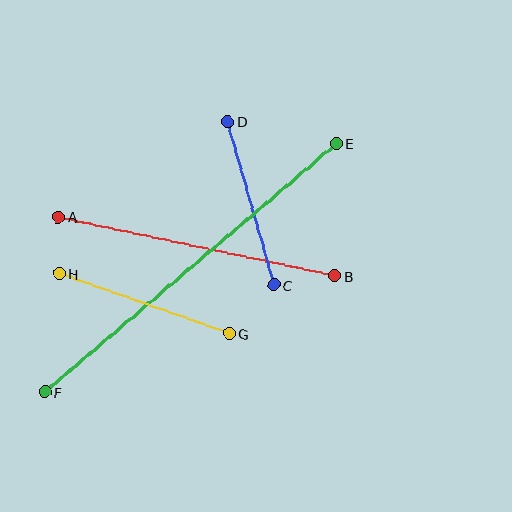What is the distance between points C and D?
The distance is approximately 170 pixels.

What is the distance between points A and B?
The distance is approximately 282 pixels.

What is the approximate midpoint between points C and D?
The midpoint is at approximately (251, 203) pixels.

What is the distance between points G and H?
The distance is approximately 180 pixels.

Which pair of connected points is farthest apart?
Points E and F are farthest apart.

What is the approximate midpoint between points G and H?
The midpoint is at approximately (144, 303) pixels.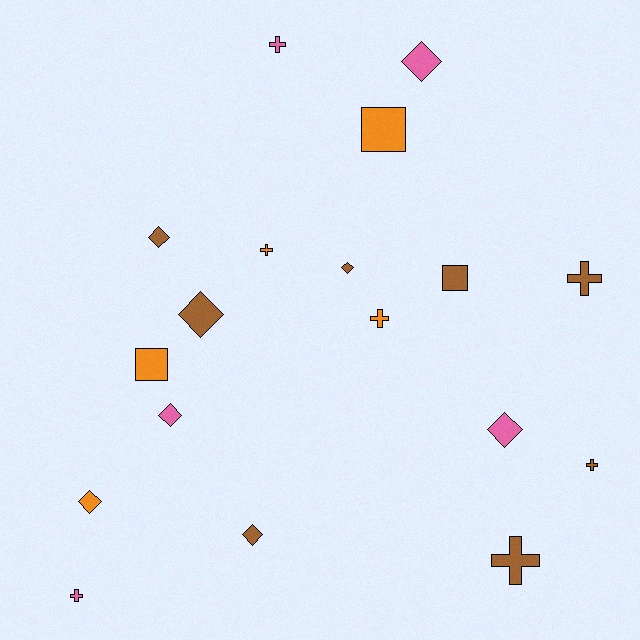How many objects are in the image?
There are 18 objects.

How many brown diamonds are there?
There are 4 brown diamonds.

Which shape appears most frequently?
Diamond, with 8 objects.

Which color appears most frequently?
Brown, with 8 objects.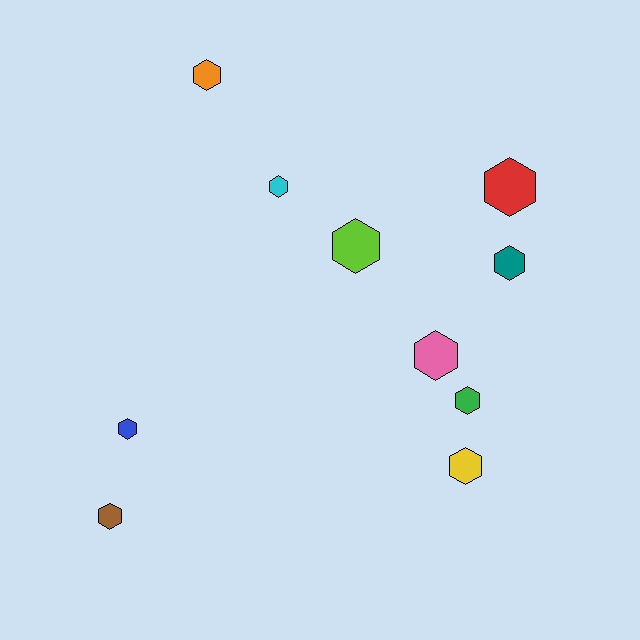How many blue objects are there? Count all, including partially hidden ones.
There is 1 blue object.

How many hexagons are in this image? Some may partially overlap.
There are 10 hexagons.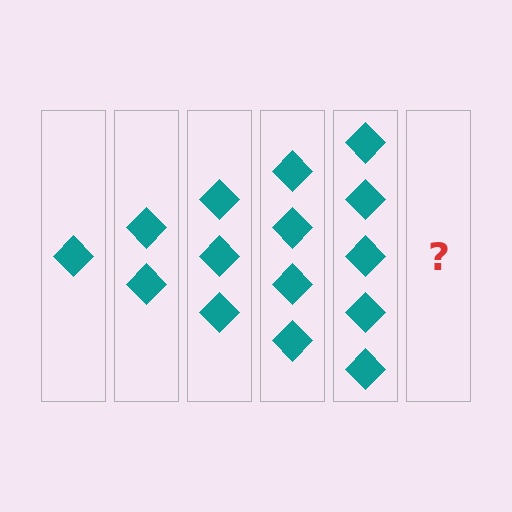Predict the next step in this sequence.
The next step is 6 diamonds.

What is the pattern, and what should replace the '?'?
The pattern is that each step adds one more diamond. The '?' should be 6 diamonds.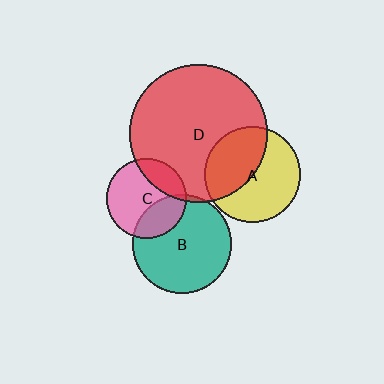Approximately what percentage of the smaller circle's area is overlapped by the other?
Approximately 30%.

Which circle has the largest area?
Circle D (red).